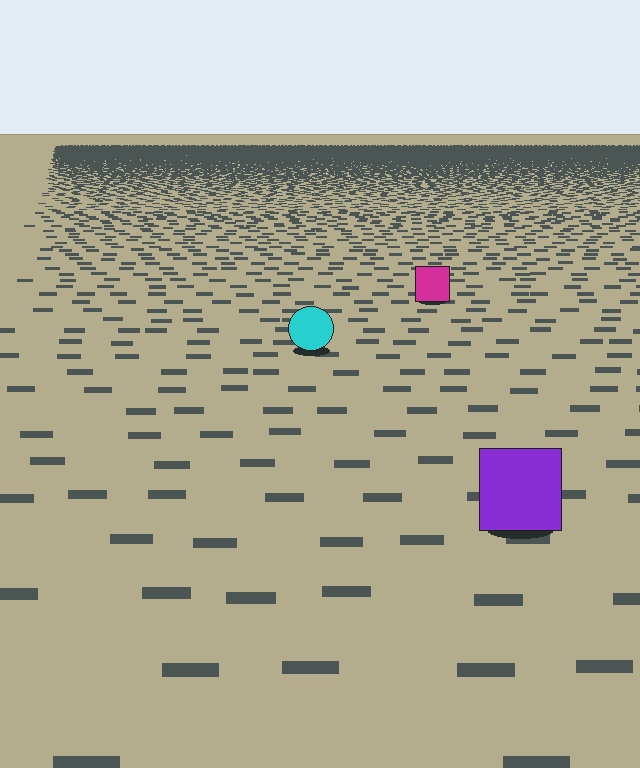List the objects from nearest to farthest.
From nearest to farthest: the purple square, the cyan circle, the magenta square.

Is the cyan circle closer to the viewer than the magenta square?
Yes. The cyan circle is closer — you can tell from the texture gradient: the ground texture is coarser near it.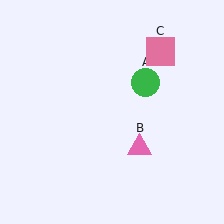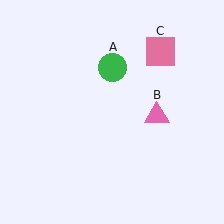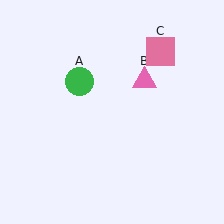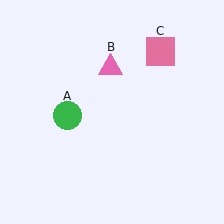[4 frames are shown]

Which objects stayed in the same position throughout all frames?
Pink square (object C) remained stationary.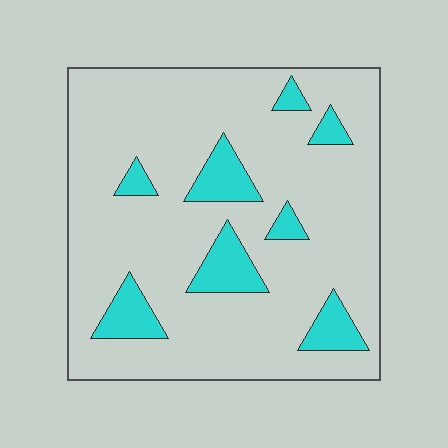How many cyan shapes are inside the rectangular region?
8.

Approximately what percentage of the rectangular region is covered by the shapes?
Approximately 15%.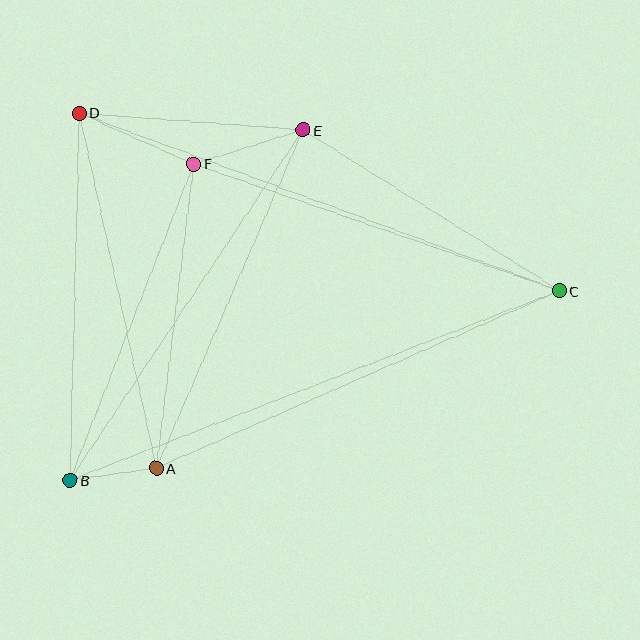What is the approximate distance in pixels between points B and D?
The distance between B and D is approximately 367 pixels.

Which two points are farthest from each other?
Points B and C are farthest from each other.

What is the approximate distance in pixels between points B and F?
The distance between B and F is approximately 339 pixels.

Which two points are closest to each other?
Points A and B are closest to each other.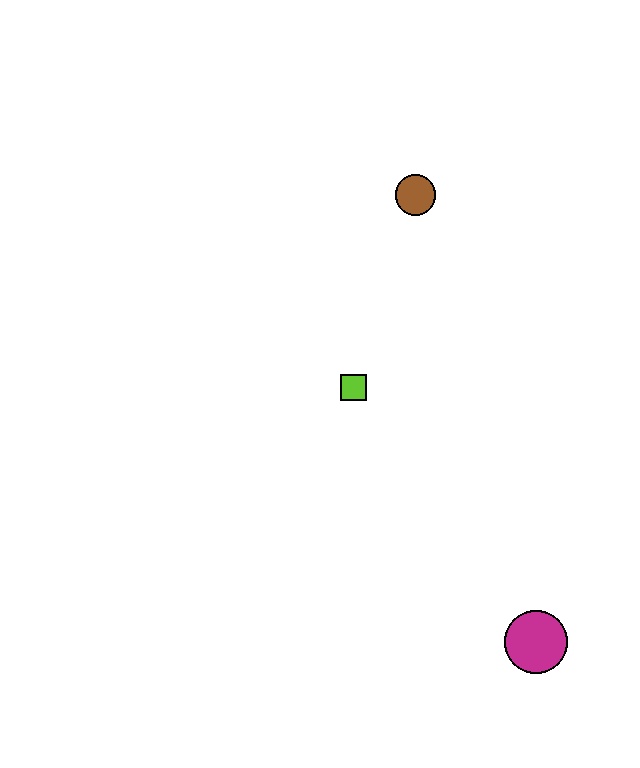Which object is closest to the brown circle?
The lime square is closest to the brown circle.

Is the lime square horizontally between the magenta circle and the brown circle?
No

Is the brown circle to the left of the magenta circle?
Yes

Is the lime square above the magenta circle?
Yes